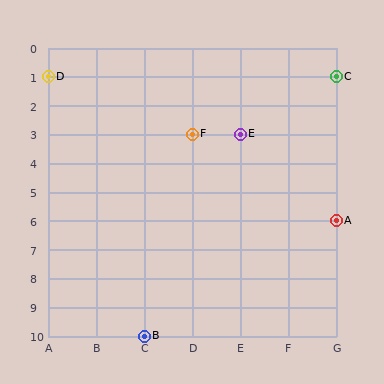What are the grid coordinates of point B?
Point B is at grid coordinates (C, 10).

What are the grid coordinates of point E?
Point E is at grid coordinates (E, 3).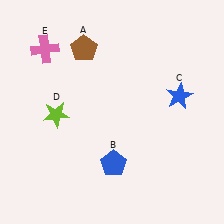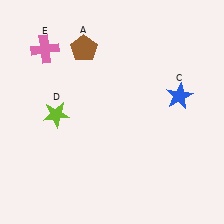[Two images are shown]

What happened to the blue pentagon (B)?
The blue pentagon (B) was removed in Image 2. It was in the bottom-right area of Image 1.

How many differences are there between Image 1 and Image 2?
There is 1 difference between the two images.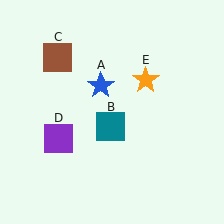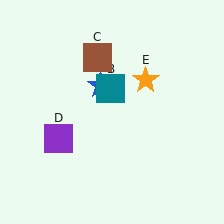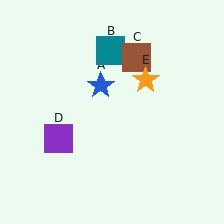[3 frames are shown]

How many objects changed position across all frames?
2 objects changed position: teal square (object B), brown square (object C).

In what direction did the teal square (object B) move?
The teal square (object B) moved up.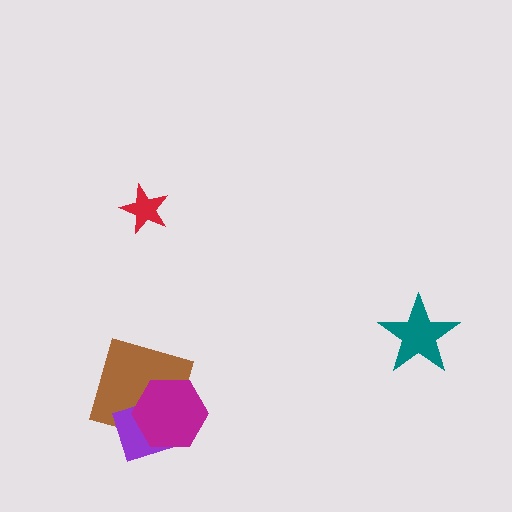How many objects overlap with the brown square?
2 objects overlap with the brown square.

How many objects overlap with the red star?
0 objects overlap with the red star.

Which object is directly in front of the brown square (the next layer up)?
The purple diamond is directly in front of the brown square.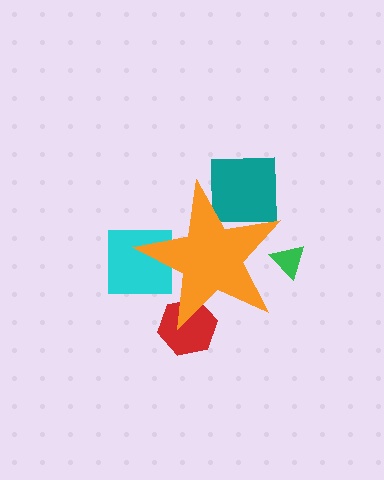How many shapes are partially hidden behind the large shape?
4 shapes are partially hidden.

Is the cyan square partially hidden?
Yes, the cyan square is partially hidden behind the orange star.